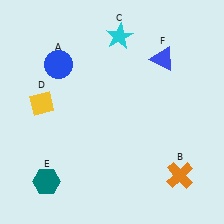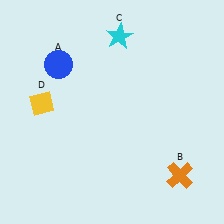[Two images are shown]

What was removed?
The teal hexagon (E), the blue triangle (F) were removed in Image 2.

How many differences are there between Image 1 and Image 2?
There are 2 differences between the two images.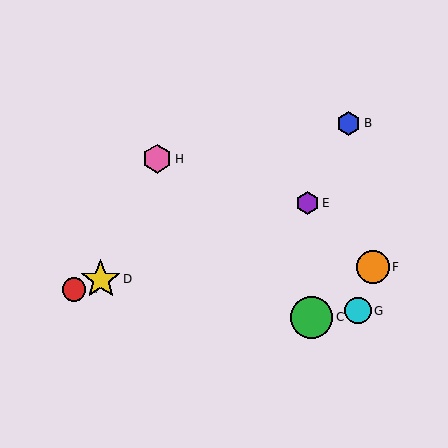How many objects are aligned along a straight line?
3 objects (A, D, E) are aligned along a straight line.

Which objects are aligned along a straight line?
Objects A, D, E are aligned along a straight line.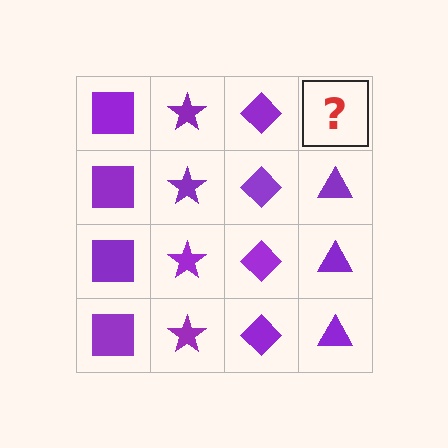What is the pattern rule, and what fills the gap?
The rule is that each column has a consistent shape. The gap should be filled with a purple triangle.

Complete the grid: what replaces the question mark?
The question mark should be replaced with a purple triangle.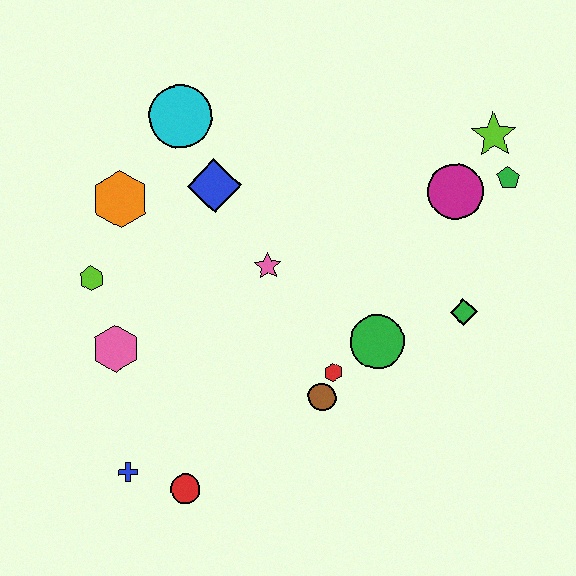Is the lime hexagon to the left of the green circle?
Yes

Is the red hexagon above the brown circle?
Yes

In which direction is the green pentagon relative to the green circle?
The green pentagon is above the green circle.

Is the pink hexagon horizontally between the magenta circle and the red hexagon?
No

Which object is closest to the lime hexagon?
The pink hexagon is closest to the lime hexagon.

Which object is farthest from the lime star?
The blue cross is farthest from the lime star.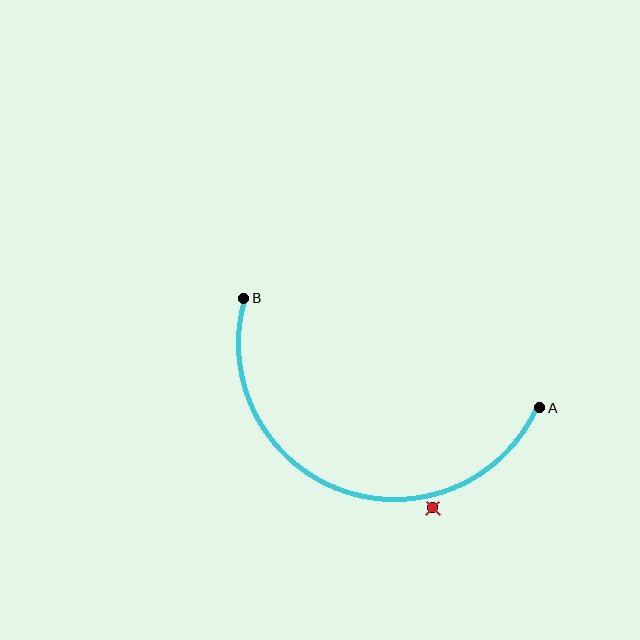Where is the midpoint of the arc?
The arc midpoint is the point on the curve farthest from the straight line joining A and B. It sits below that line.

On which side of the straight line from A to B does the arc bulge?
The arc bulges below the straight line connecting A and B.